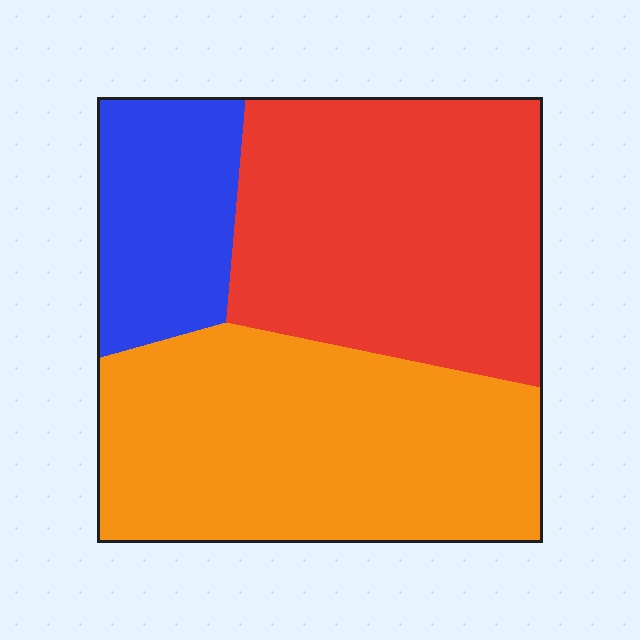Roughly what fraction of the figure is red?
Red covers about 40% of the figure.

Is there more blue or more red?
Red.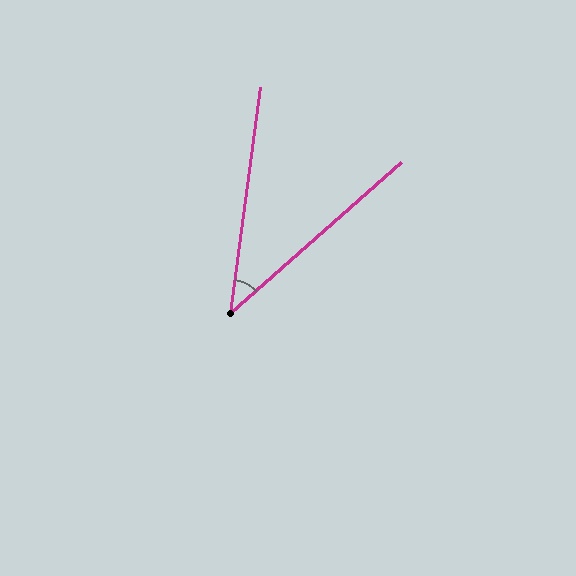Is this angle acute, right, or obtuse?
It is acute.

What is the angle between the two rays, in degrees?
Approximately 41 degrees.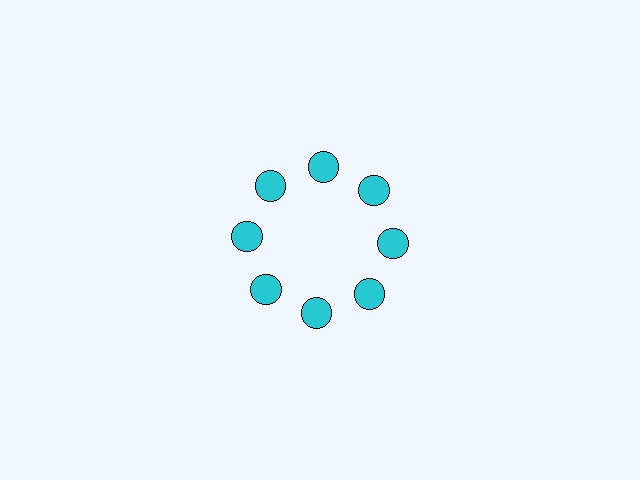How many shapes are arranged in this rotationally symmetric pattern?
There are 8 shapes, arranged in 8 groups of 1.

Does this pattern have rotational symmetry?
Yes, this pattern has 8-fold rotational symmetry. It looks the same after rotating 45 degrees around the center.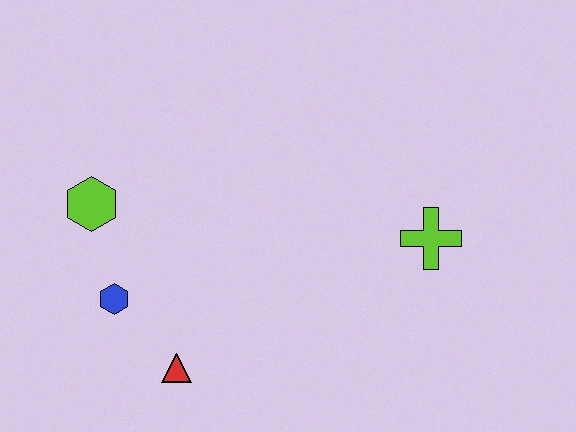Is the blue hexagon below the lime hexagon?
Yes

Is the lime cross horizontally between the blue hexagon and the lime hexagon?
No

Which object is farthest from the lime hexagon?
The lime cross is farthest from the lime hexagon.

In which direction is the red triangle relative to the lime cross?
The red triangle is to the left of the lime cross.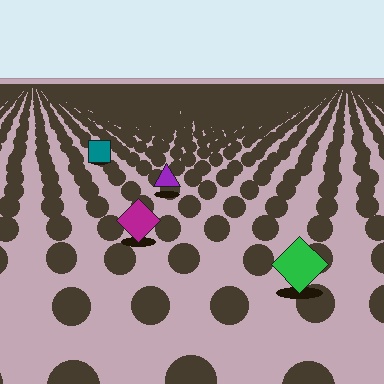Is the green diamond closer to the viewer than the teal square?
Yes. The green diamond is closer — you can tell from the texture gradient: the ground texture is coarser near it.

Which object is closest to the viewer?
The green diamond is closest. The texture marks near it are larger and more spread out.